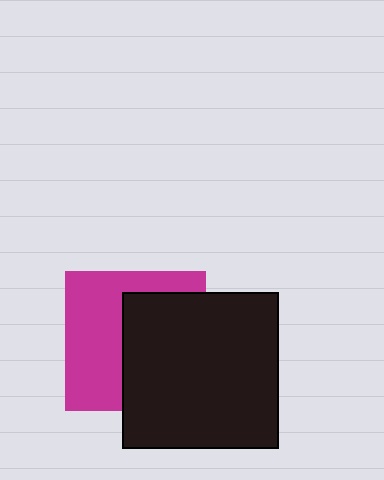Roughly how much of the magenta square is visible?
About half of it is visible (roughly 49%).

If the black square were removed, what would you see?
You would see the complete magenta square.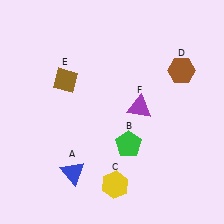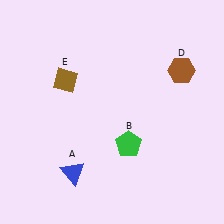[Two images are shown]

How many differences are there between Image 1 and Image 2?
There are 2 differences between the two images.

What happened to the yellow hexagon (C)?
The yellow hexagon (C) was removed in Image 2. It was in the bottom-right area of Image 1.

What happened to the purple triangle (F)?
The purple triangle (F) was removed in Image 2. It was in the top-right area of Image 1.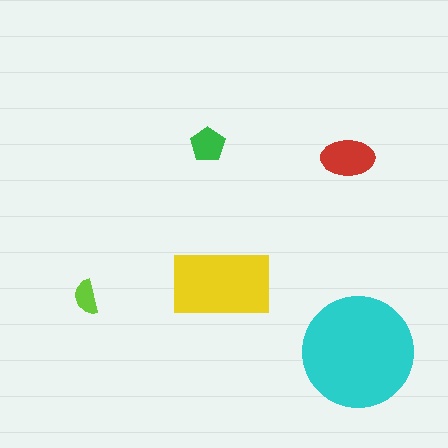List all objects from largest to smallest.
The cyan circle, the yellow rectangle, the red ellipse, the green pentagon, the lime semicircle.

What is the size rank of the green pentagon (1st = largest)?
4th.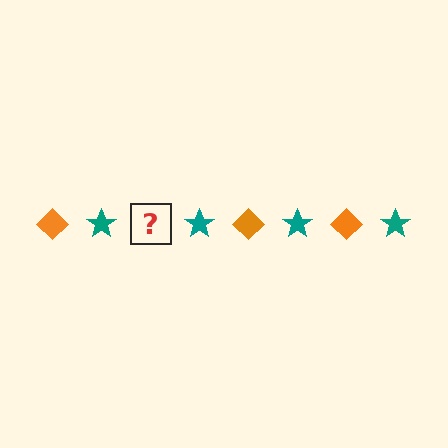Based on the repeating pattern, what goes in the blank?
The blank should be an orange diamond.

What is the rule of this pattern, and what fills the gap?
The rule is that the pattern alternates between orange diamond and teal star. The gap should be filled with an orange diamond.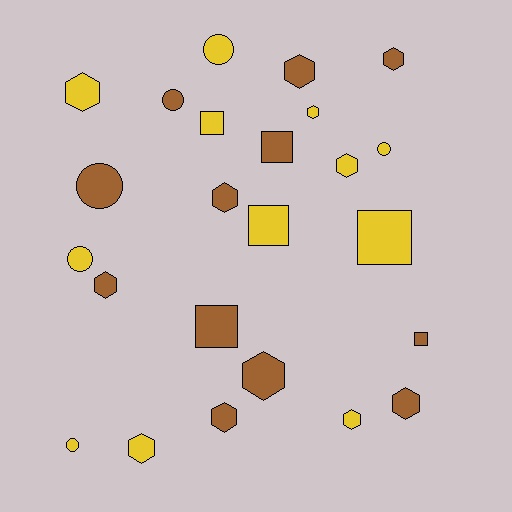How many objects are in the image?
There are 24 objects.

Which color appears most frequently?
Yellow, with 12 objects.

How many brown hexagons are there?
There are 7 brown hexagons.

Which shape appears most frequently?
Hexagon, with 12 objects.